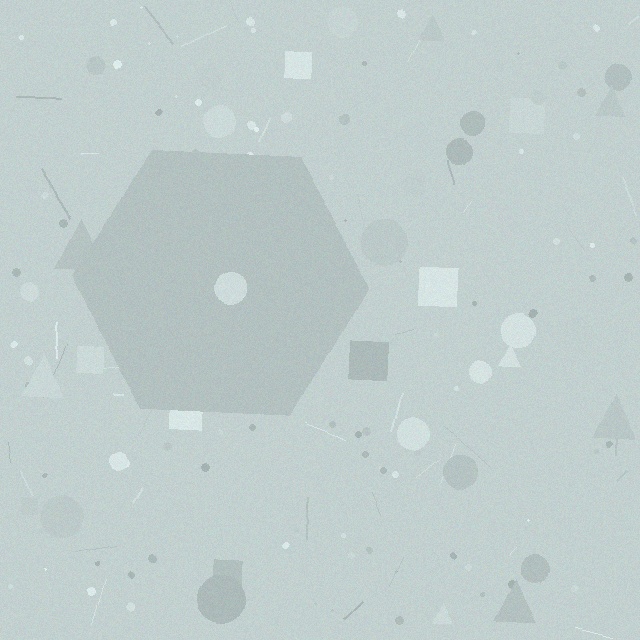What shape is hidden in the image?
A hexagon is hidden in the image.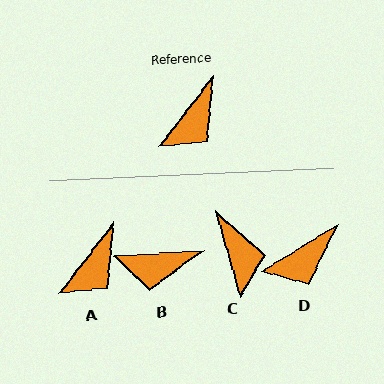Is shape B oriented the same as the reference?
No, it is off by about 49 degrees.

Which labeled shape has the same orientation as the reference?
A.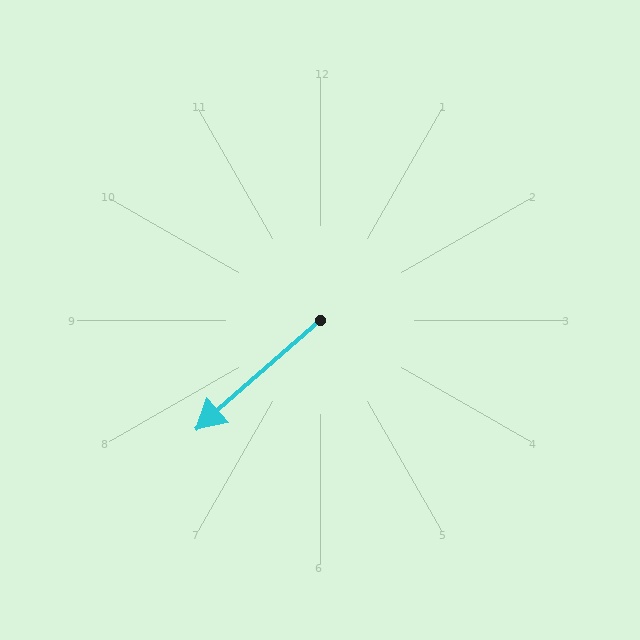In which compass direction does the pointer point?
Southwest.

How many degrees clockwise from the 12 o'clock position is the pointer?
Approximately 229 degrees.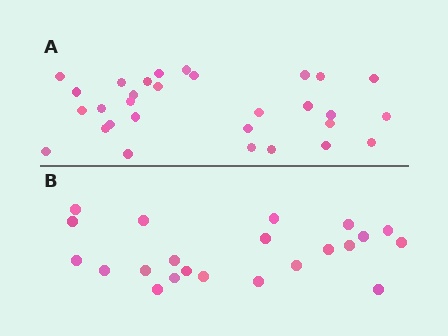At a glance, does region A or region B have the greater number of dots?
Region A (the top region) has more dots.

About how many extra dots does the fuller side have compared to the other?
Region A has roughly 8 or so more dots than region B.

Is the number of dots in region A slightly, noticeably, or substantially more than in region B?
Region A has noticeably more, but not dramatically so. The ratio is roughly 1.4 to 1.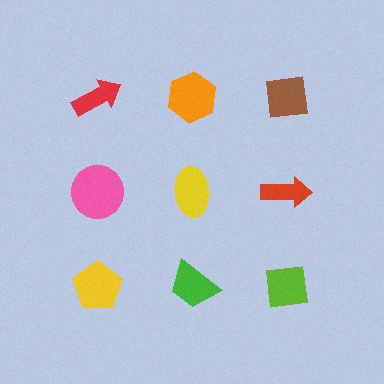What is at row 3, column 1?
A yellow pentagon.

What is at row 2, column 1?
A pink circle.